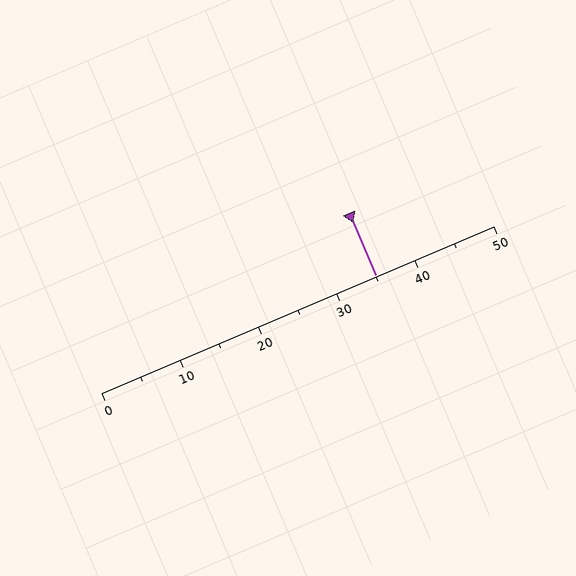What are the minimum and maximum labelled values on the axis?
The axis runs from 0 to 50.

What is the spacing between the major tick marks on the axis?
The major ticks are spaced 10 apart.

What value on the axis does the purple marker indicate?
The marker indicates approximately 35.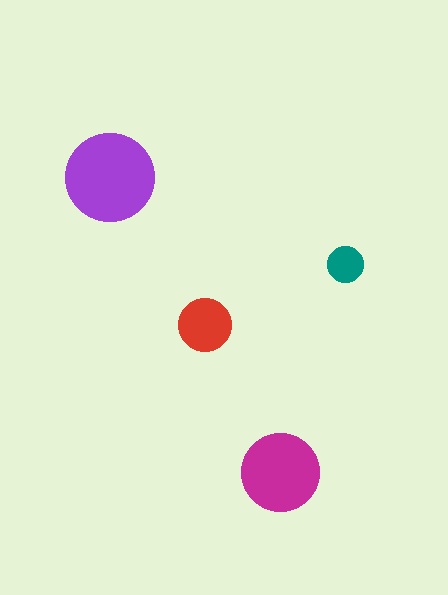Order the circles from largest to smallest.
the purple one, the magenta one, the red one, the teal one.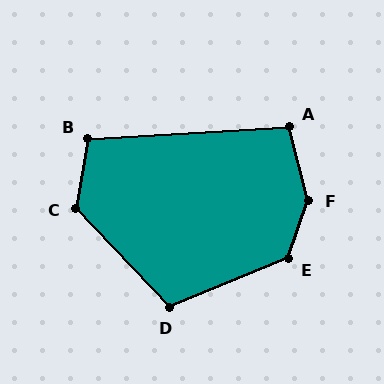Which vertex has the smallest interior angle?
A, at approximately 101 degrees.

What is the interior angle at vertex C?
Approximately 127 degrees (obtuse).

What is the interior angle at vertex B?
Approximately 103 degrees (obtuse).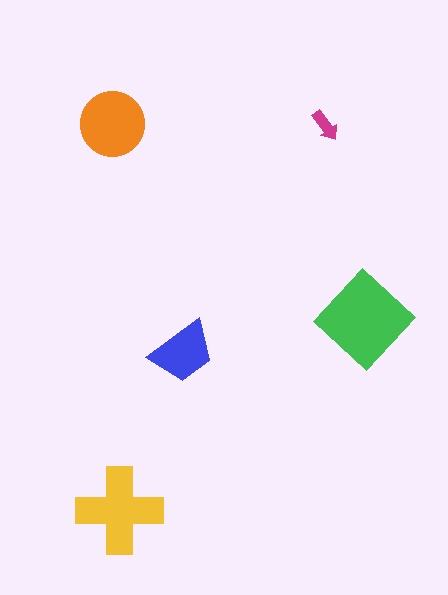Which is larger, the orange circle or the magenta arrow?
The orange circle.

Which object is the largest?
The green diamond.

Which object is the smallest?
The magenta arrow.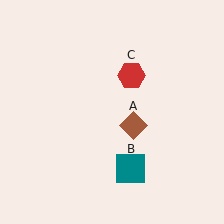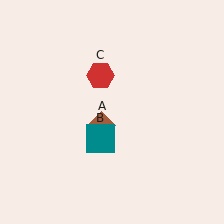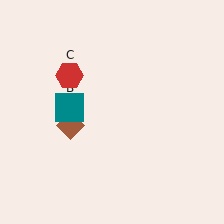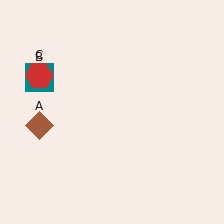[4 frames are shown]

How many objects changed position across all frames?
3 objects changed position: brown diamond (object A), teal square (object B), red hexagon (object C).